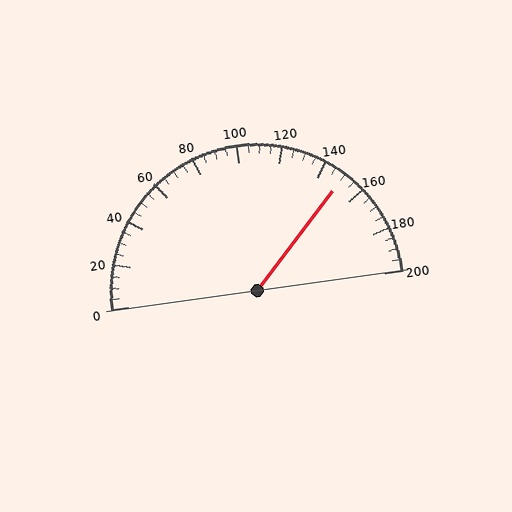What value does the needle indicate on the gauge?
The needle indicates approximately 150.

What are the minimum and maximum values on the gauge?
The gauge ranges from 0 to 200.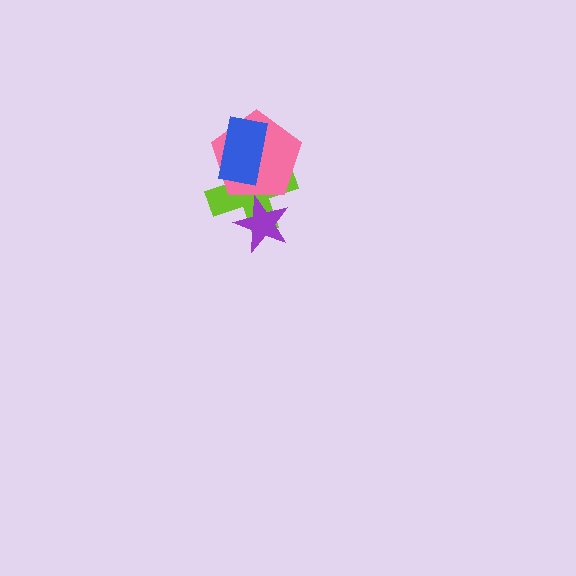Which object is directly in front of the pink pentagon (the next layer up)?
The blue rectangle is directly in front of the pink pentagon.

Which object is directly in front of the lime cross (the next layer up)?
The pink pentagon is directly in front of the lime cross.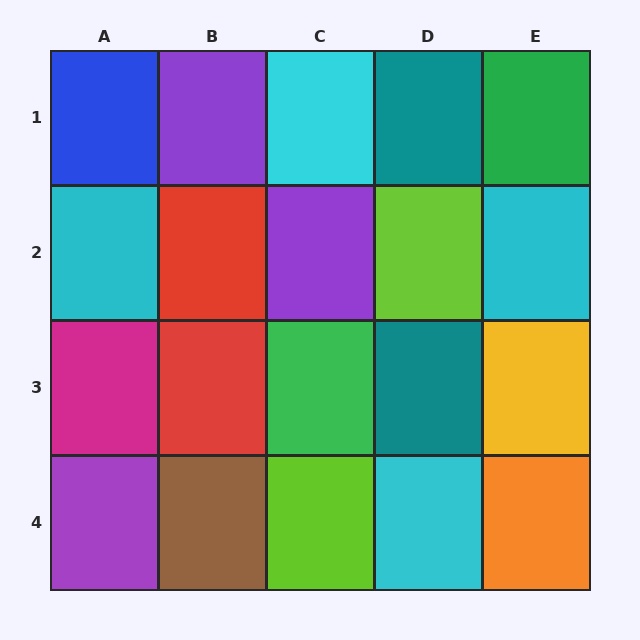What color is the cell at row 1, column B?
Purple.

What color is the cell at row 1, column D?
Teal.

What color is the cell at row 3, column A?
Magenta.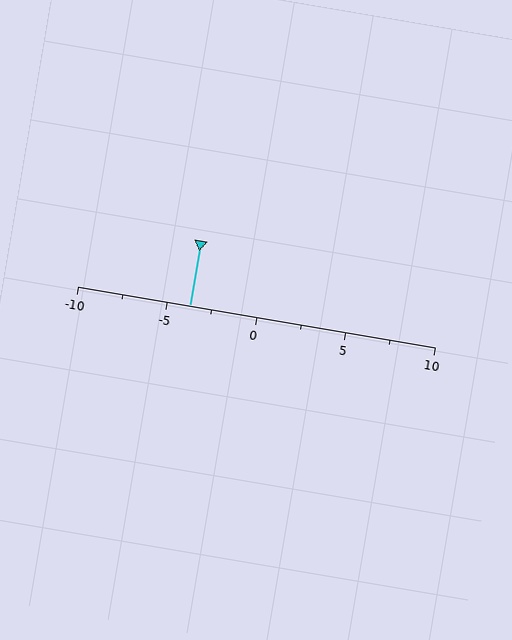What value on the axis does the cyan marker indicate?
The marker indicates approximately -3.8.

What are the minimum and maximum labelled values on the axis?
The axis runs from -10 to 10.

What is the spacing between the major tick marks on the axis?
The major ticks are spaced 5 apart.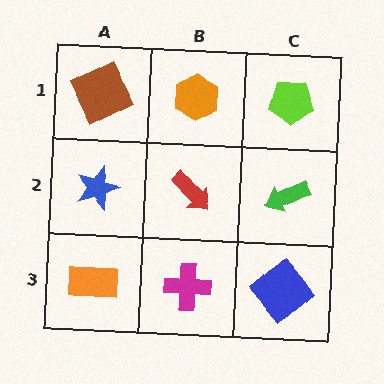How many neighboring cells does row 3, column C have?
2.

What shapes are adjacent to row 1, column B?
A red arrow (row 2, column B), a brown square (row 1, column A), a lime pentagon (row 1, column C).